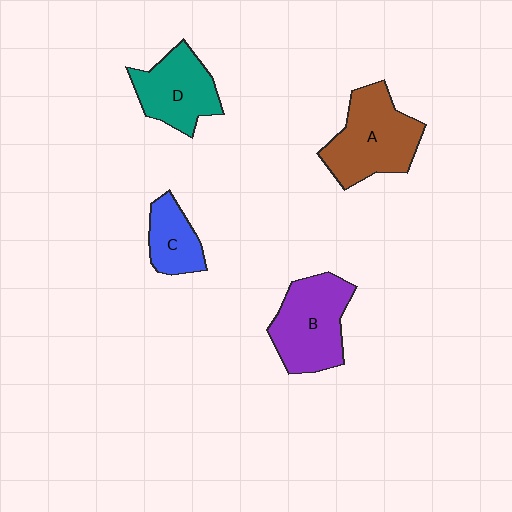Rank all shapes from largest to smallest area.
From largest to smallest: A (brown), B (purple), D (teal), C (blue).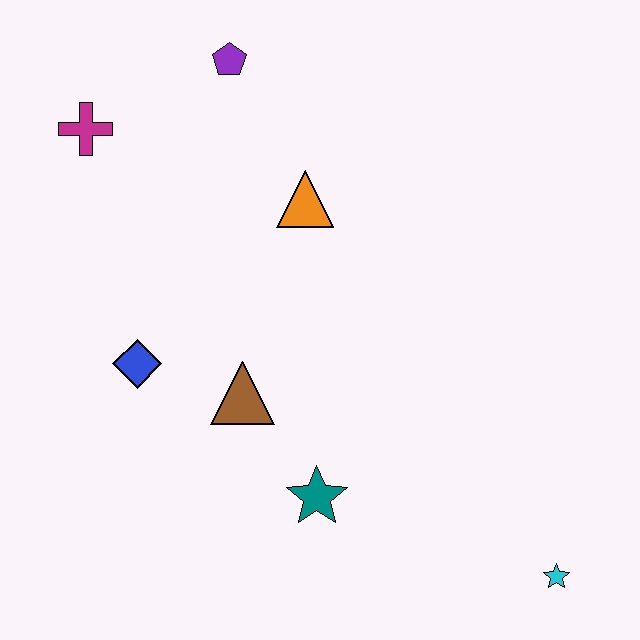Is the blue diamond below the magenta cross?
Yes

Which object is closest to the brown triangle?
The blue diamond is closest to the brown triangle.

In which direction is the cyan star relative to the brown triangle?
The cyan star is to the right of the brown triangle.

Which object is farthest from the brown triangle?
The cyan star is farthest from the brown triangle.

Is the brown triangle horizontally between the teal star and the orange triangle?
No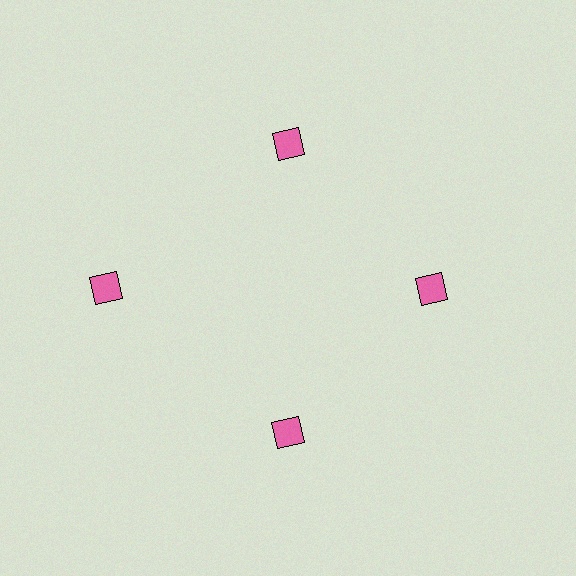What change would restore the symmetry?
The symmetry would be restored by moving it inward, back onto the ring so that all 4 squares sit at equal angles and equal distance from the center.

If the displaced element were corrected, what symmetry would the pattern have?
It would have 4-fold rotational symmetry — the pattern would map onto itself every 90 degrees.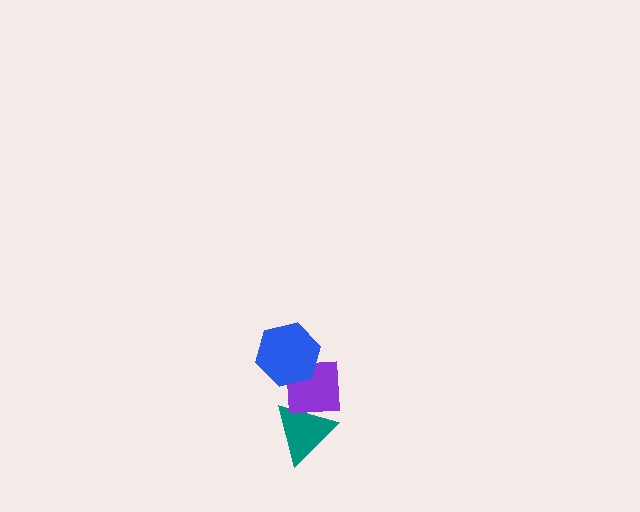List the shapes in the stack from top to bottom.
From top to bottom: the blue hexagon, the purple square, the teal triangle.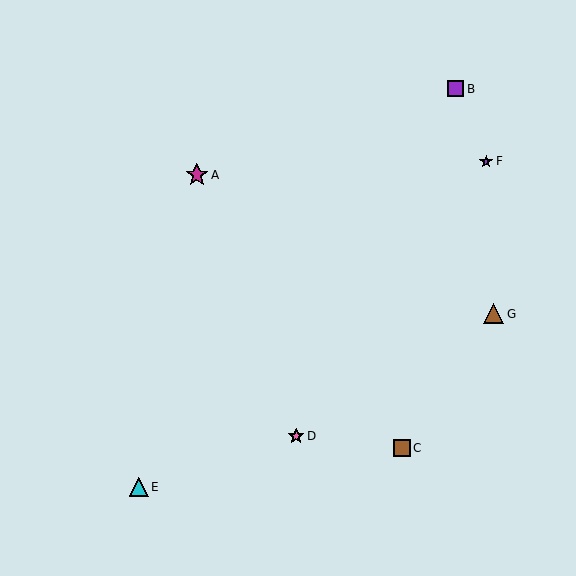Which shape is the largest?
The magenta star (labeled A) is the largest.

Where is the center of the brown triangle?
The center of the brown triangle is at (494, 314).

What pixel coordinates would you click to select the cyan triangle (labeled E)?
Click at (139, 487) to select the cyan triangle E.